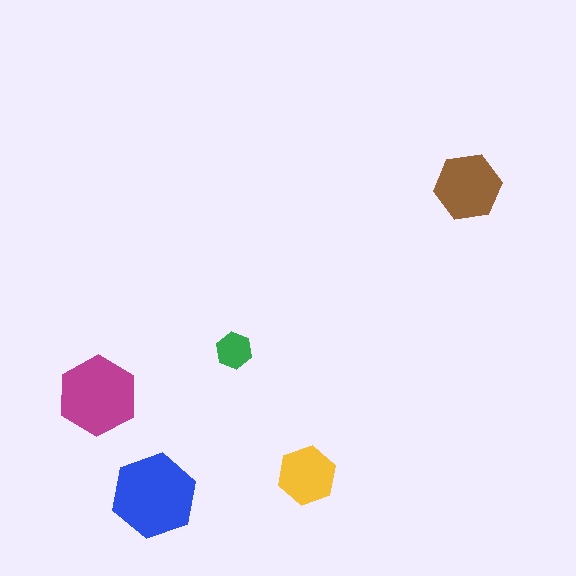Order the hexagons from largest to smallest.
the blue one, the magenta one, the brown one, the yellow one, the green one.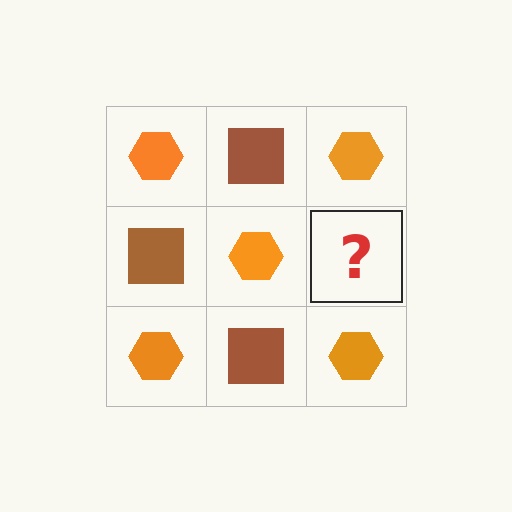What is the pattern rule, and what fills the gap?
The rule is that it alternates orange hexagon and brown square in a checkerboard pattern. The gap should be filled with a brown square.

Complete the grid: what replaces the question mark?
The question mark should be replaced with a brown square.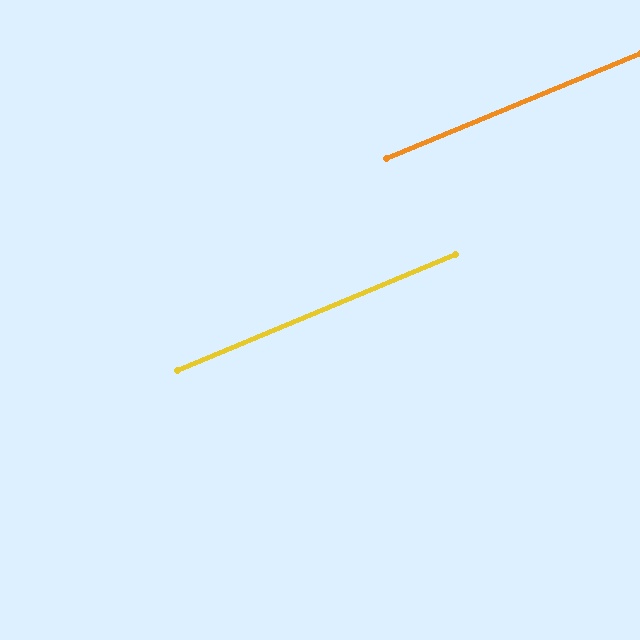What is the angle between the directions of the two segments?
Approximately 0 degrees.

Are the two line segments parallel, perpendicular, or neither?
Parallel — their directions differ by only 0.0°.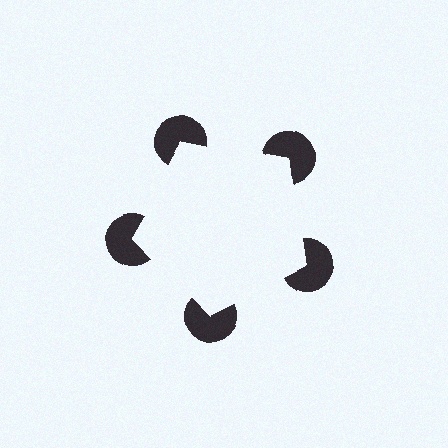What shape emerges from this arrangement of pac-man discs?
An illusory pentagon — its edges are inferred from the aligned wedge cuts in the pac-man discs, not physically drawn.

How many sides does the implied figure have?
5 sides.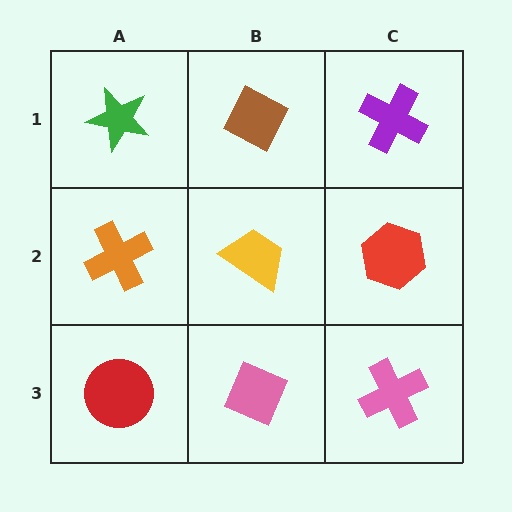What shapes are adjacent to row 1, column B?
A yellow trapezoid (row 2, column B), a green star (row 1, column A), a purple cross (row 1, column C).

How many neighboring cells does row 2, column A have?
3.